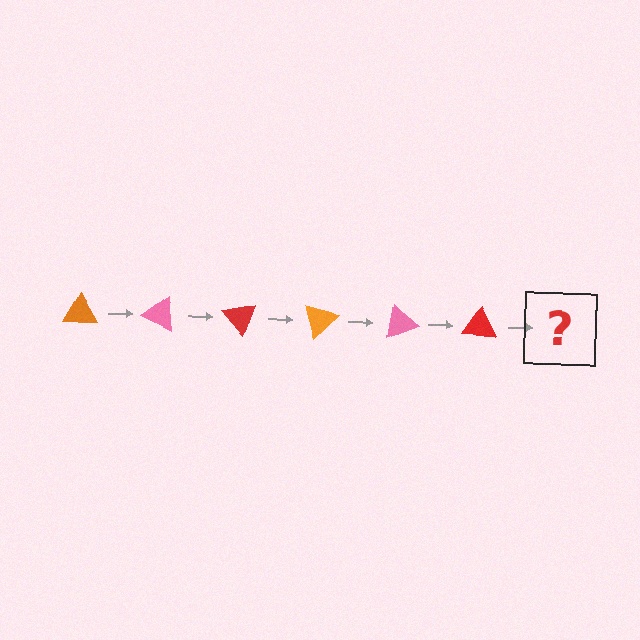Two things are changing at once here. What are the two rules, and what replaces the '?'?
The two rules are that it rotates 25 degrees each step and the color cycles through orange, pink, and red. The '?' should be an orange triangle, rotated 150 degrees from the start.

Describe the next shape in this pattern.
It should be an orange triangle, rotated 150 degrees from the start.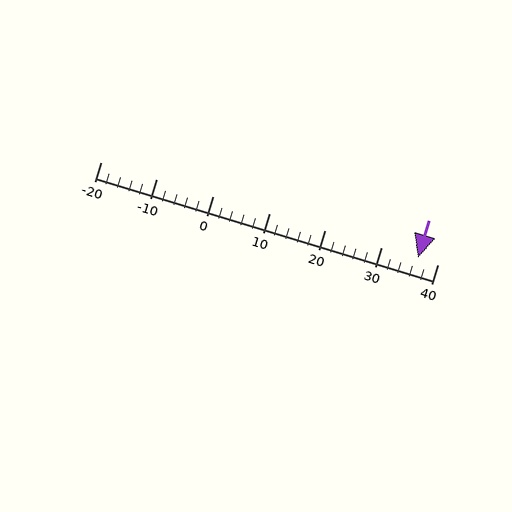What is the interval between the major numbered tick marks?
The major tick marks are spaced 10 units apart.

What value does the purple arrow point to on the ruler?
The purple arrow points to approximately 36.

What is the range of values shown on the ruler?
The ruler shows values from -20 to 40.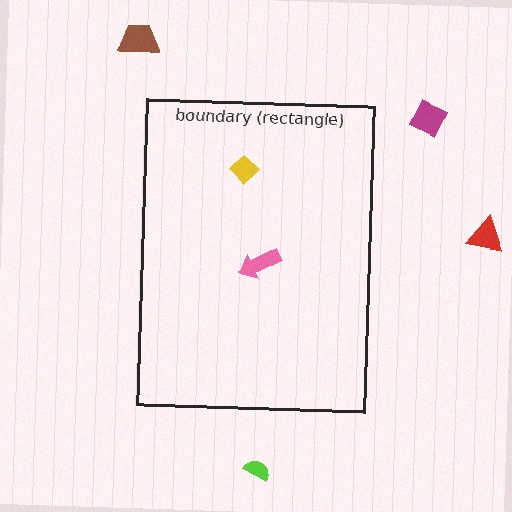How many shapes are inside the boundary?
2 inside, 4 outside.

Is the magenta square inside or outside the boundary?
Outside.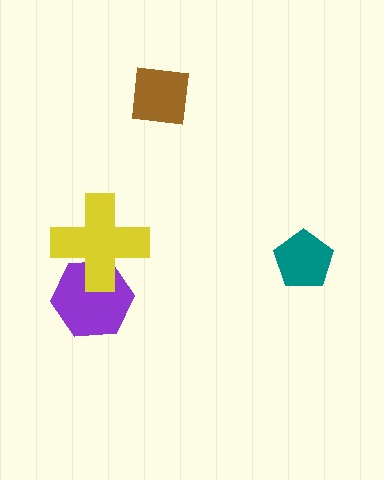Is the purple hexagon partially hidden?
Yes, it is partially covered by another shape.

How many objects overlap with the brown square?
0 objects overlap with the brown square.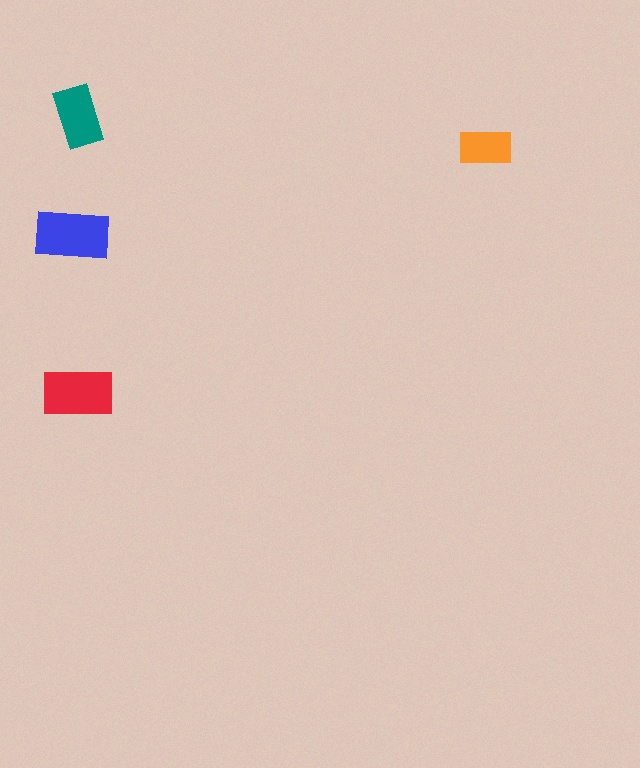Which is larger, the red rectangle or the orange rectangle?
The red one.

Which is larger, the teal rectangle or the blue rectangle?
The blue one.